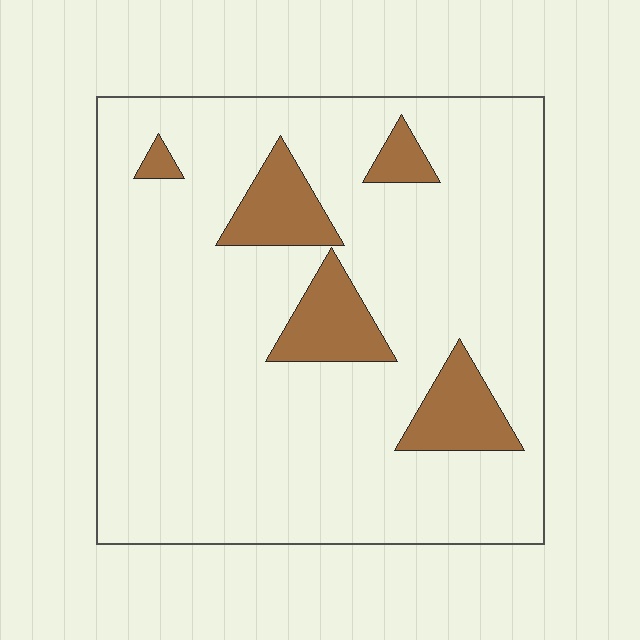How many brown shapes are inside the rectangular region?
5.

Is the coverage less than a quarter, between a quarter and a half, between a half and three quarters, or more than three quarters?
Less than a quarter.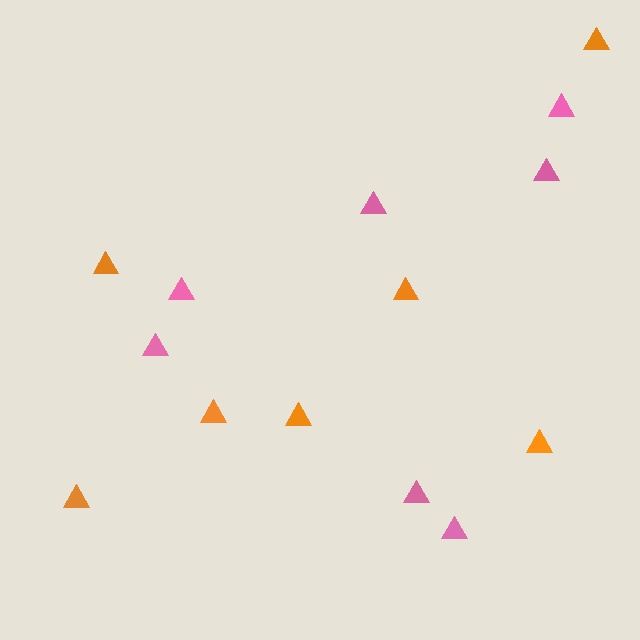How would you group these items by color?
There are 2 groups: one group of pink triangles (7) and one group of orange triangles (7).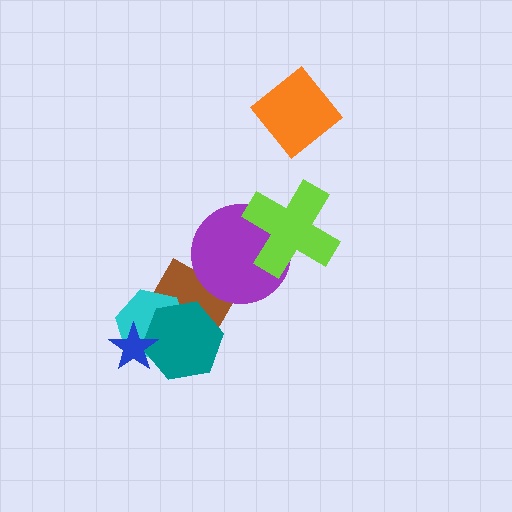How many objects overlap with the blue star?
2 objects overlap with the blue star.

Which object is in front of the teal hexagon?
The blue star is in front of the teal hexagon.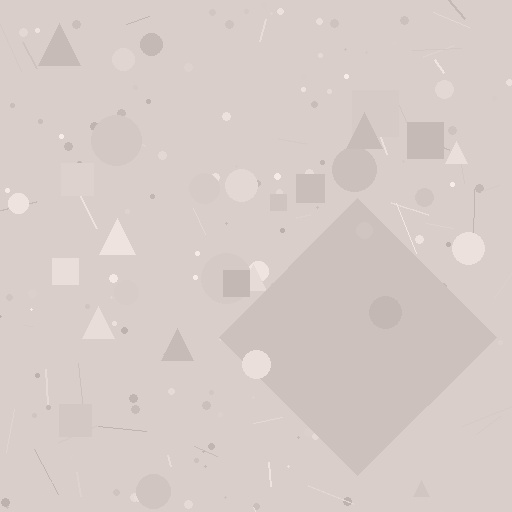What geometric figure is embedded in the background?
A diamond is embedded in the background.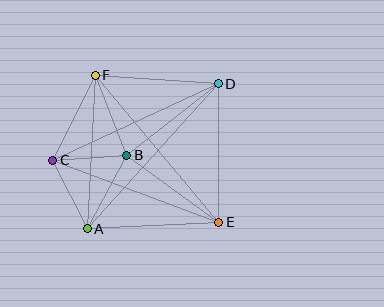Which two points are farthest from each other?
Points A and D are farthest from each other.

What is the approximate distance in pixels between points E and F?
The distance between E and F is approximately 192 pixels.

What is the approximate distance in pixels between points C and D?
The distance between C and D is approximately 182 pixels.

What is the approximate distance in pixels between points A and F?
The distance between A and F is approximately 154 pixels.